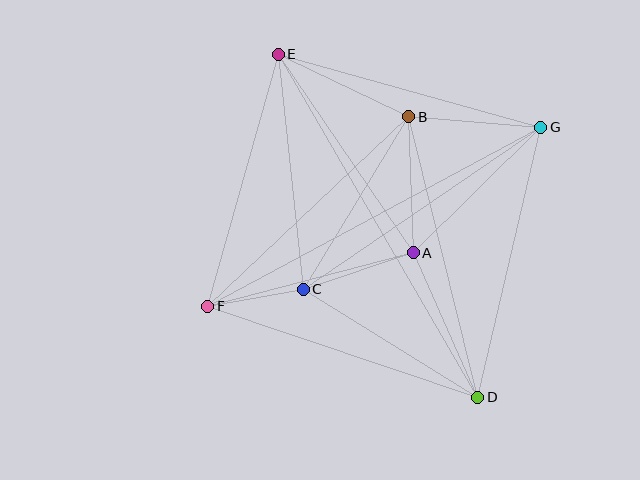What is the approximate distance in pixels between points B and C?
The distance between B and C is approximately 202 pixels.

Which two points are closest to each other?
Points C and F are closest to each other.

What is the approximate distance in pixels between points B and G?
The distance between B and G is approximately 132 pixels.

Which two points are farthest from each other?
Points D and E are farthest from each other.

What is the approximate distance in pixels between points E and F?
The distance between E and F is approximately 262 pixels.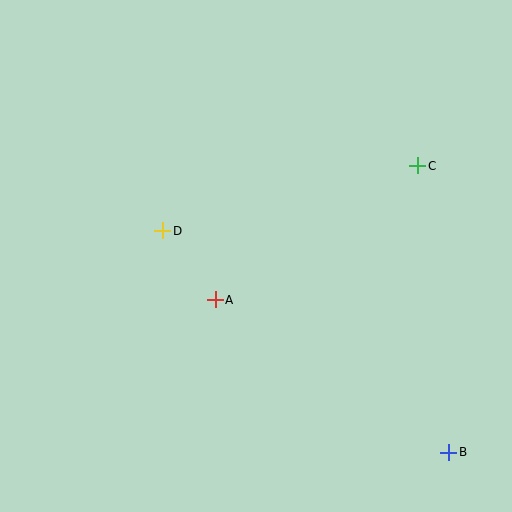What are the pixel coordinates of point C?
Point C is at (418, 166).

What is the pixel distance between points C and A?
The distance between C and A is 243 pixels.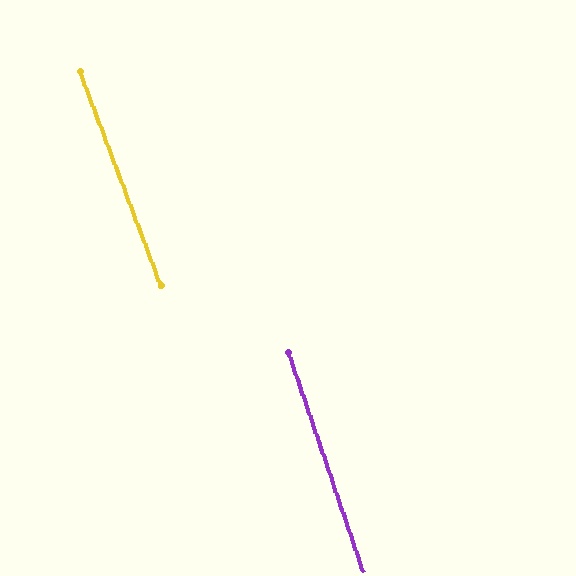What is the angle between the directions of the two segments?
Approximately 2 degrees.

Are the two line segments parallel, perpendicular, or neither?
Parallel — their directions differ by only 1.8°.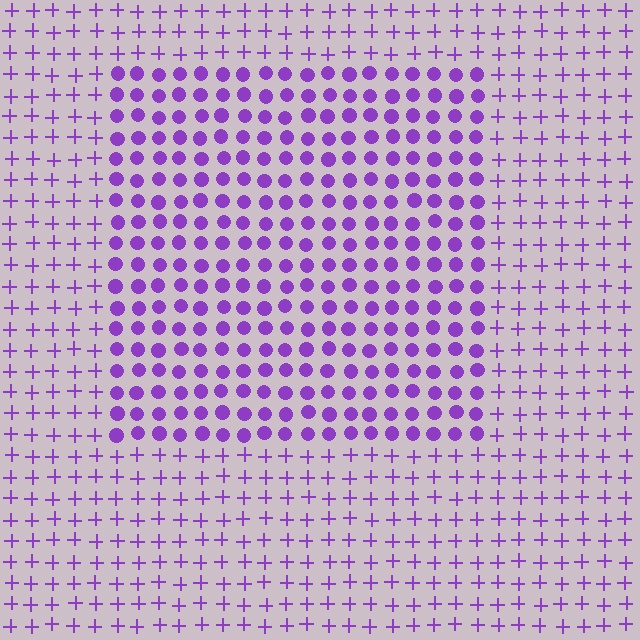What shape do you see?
I see a rectangle.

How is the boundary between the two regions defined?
The boundary is defined by a change in element shape: circles inside vs. plus signs outside. All elements share the same color and spacing.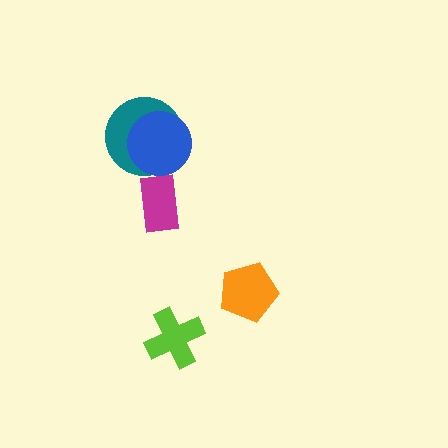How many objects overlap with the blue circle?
1 object overlaps with the blue circle.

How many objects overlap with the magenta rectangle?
0 objects overlap with the magenta rectangle.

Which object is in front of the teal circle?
The blue circle is in front of the teal circle.